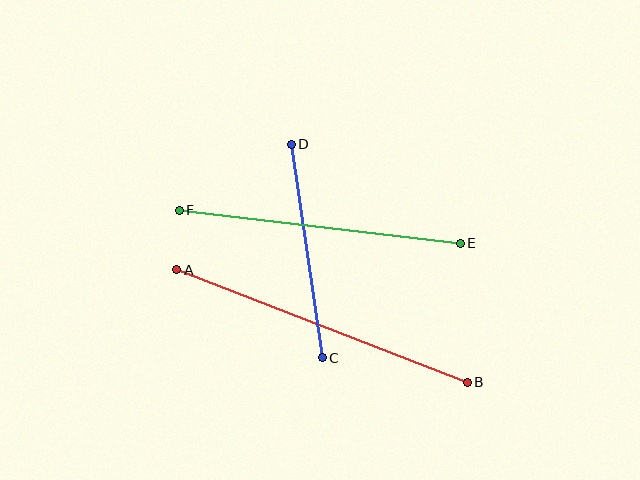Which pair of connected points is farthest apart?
Points A and B are farthest apart.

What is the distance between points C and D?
The distance is approximately 216 pixels.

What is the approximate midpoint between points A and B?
The midpoint is at approximately (322, 326) pixels.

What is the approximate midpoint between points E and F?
The midpoint is at approximately (320, 227) pixels.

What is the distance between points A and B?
The distance is approximately 312 pixels.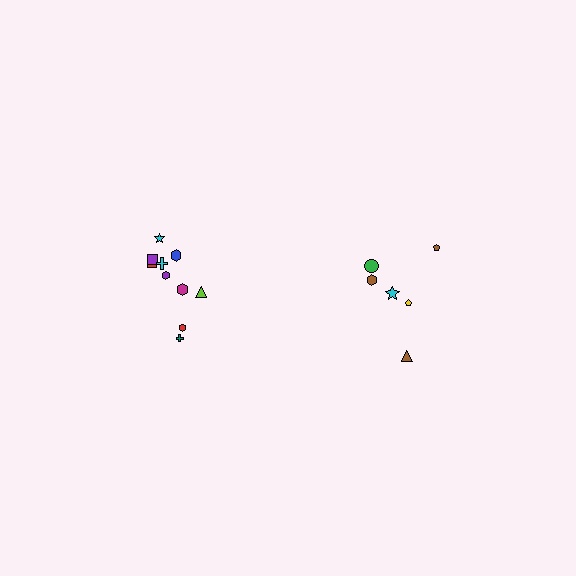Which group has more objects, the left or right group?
The left group.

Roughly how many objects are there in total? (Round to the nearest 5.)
Roughly 15 objects in total.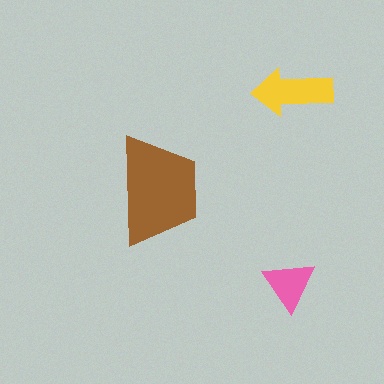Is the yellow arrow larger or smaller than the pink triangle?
Larger.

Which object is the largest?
The brown trapezoid.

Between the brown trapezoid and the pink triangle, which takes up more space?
The brown trapezoid.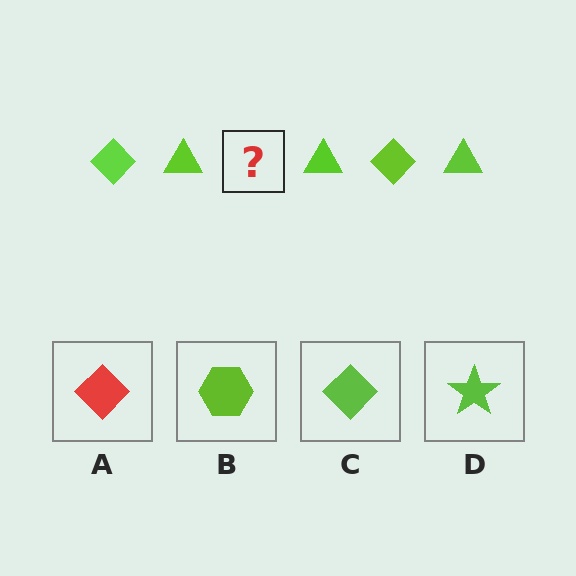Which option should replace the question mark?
Option C.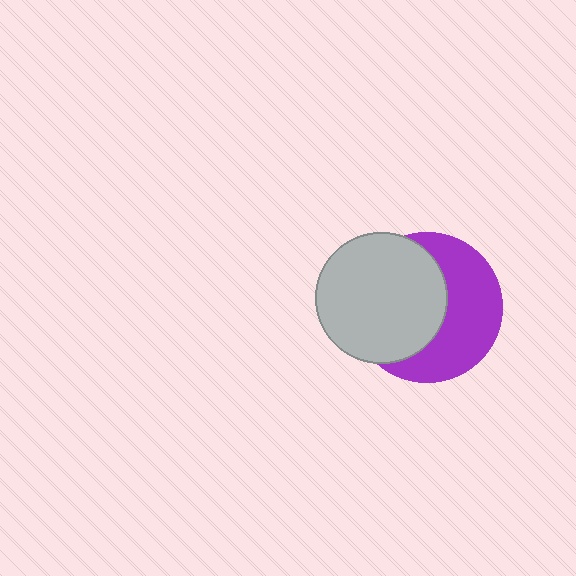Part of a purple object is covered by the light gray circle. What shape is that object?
It is a circle.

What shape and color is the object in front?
The object in front is a light gray circle.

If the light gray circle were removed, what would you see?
You would see the complete purple circle.